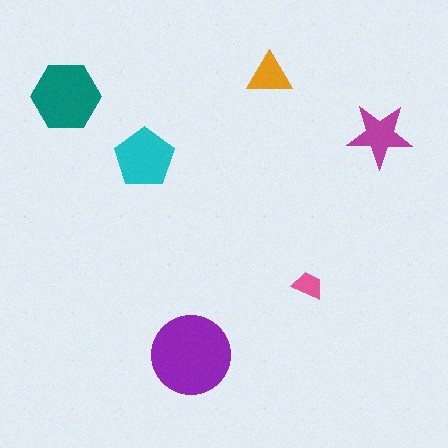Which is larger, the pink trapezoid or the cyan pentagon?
The cyan pentagon.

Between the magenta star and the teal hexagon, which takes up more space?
The teal hexagon.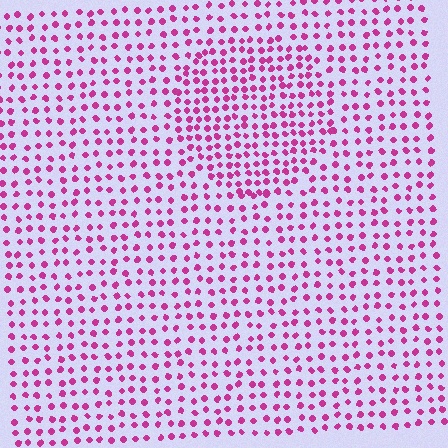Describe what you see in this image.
The image contains small magenta elements arranged at two different densities. A circle-shaped region is visible where the elements are more densely packed than the surrounding area.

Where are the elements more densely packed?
The elements are more densely packed inside the circle boundary.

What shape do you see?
I see a circle.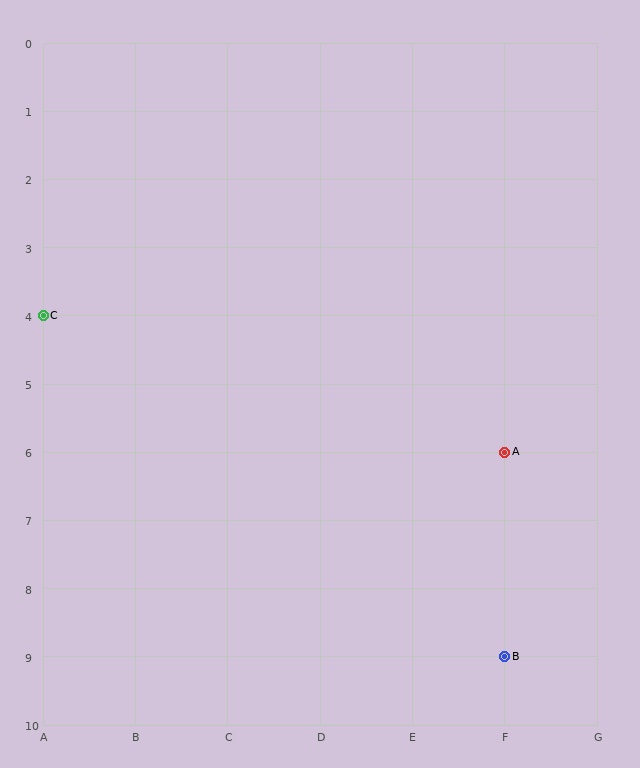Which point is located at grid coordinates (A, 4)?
Point C is at (A, 4).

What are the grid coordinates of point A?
Point A is at grid coordinates (F, 6).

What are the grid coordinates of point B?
Point B is at grid coordinates (F, 9).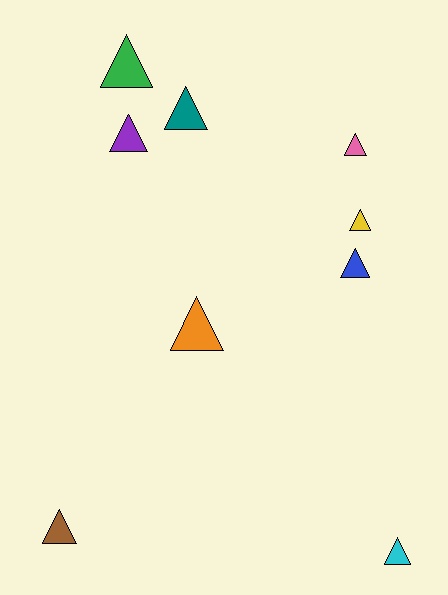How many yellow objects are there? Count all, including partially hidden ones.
There is 1 yellow object.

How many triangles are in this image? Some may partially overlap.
There are 9 triangles.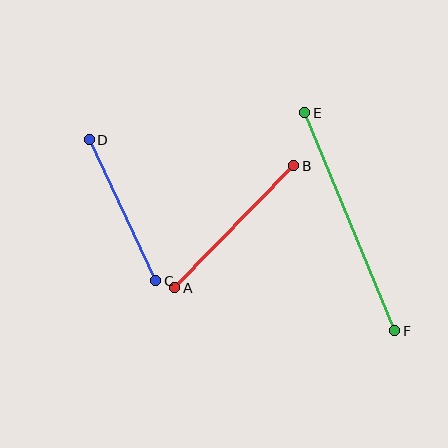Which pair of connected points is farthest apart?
Points E and F are farthest apart.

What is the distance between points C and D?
The distance is approximately 156 pixels.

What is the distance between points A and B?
The distance is approximately 171 pixels.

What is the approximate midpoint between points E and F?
The midpoint is at approximately (350, 222) pixels.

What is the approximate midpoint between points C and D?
The midpoint is at approximately (123, 210) pixels.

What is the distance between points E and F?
The distance is approximately 236 pixels.